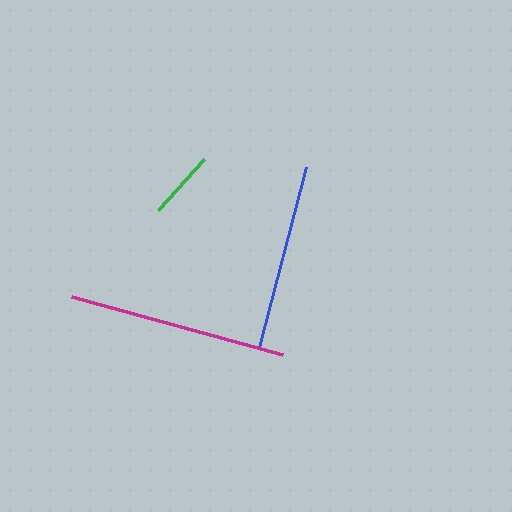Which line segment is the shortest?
The green line is the shortest at approximately 69 pixels.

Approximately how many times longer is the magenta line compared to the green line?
The magenta line is approximately 3.2 times the length of the green line.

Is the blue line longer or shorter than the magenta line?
The magenta line is longer than the blue line.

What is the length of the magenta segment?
The magenta segment is approximately 219 pixels long.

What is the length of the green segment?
The green segment is approximately 69 pixels long.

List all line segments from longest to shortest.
From longest to shortest: magenta, blue, green.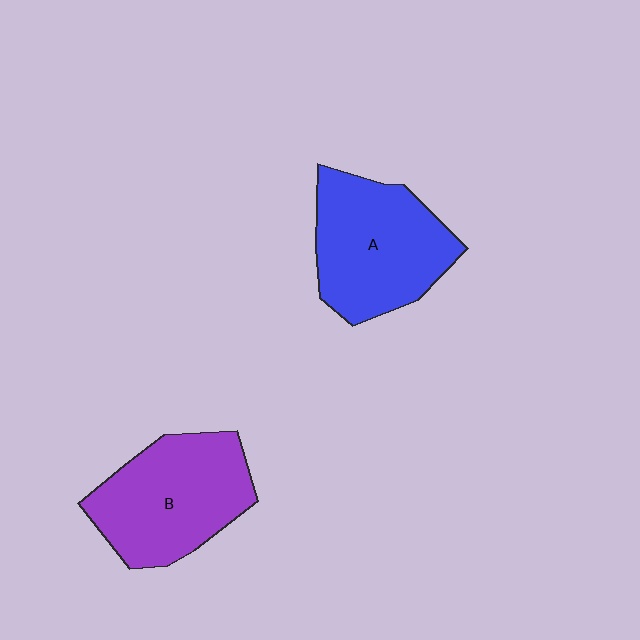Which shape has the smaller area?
Shape B (purple).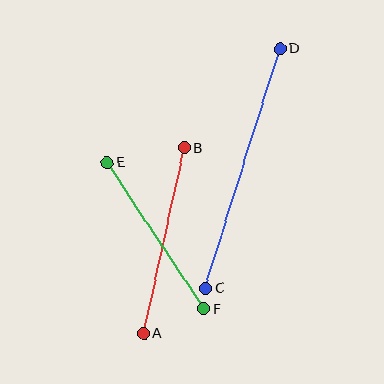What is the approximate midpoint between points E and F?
The midpoint is at approximately (155, 236) pixels.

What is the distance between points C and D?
The distance is approximately 251 pixels.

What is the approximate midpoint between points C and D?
The midpoint is at approximately (243, 168) pixels.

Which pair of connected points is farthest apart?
Points C and D are farthest apart.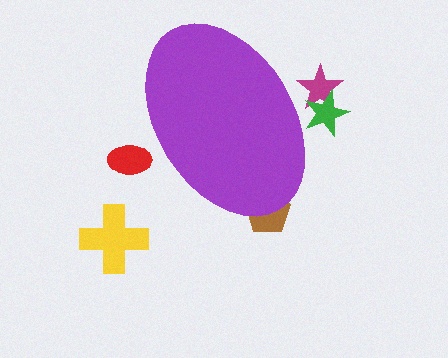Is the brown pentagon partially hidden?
Yes, the brown pentagon is partially hidden behind the purple ellipse.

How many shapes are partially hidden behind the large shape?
4 shapes are partially hidden.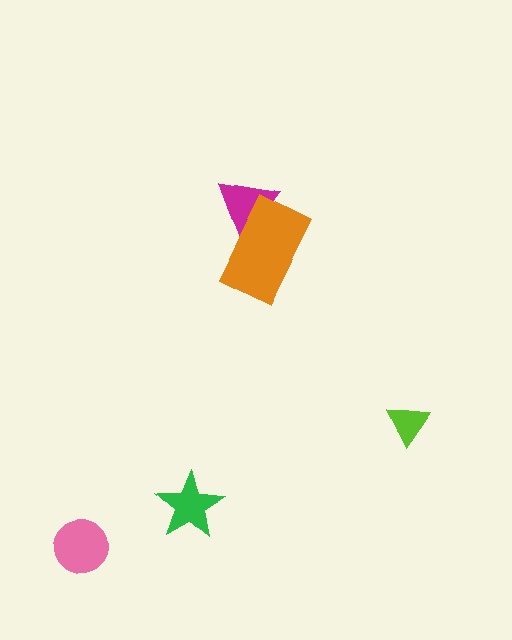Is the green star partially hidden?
No, no other shape covers it.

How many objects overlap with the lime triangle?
0 objects overlap with the lime triangle.